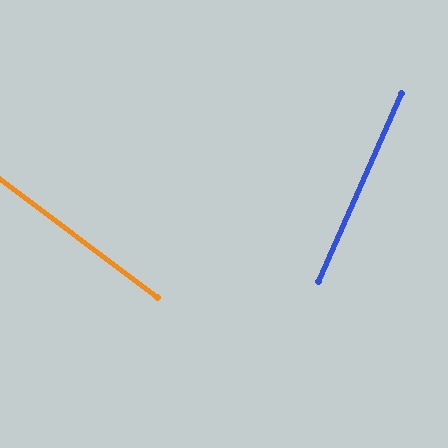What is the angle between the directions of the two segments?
Approximately 77 degrees.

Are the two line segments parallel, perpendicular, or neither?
Neither parallel nor perpendicular — they differ by about 77°.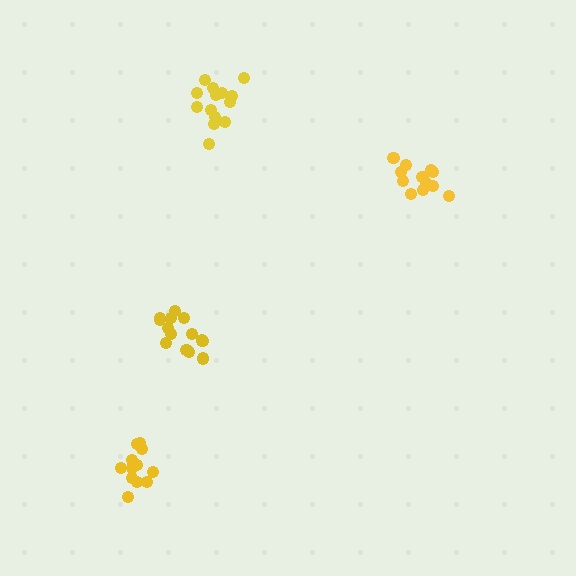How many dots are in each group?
Group 1: 13 dots, Group 2: 14 dots, Group 3: 14 dots, Group 4: 12 dots (53 total).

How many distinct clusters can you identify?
There are 4 distinct clusters.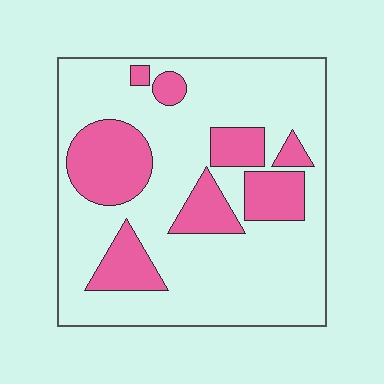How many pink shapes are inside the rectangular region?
8.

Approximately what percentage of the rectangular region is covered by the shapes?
Approximately 25%.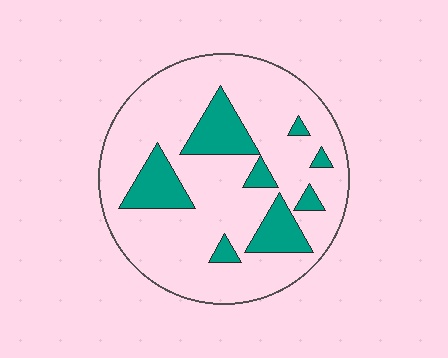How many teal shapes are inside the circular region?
8.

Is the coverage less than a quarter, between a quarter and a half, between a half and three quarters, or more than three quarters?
Less than a quarter.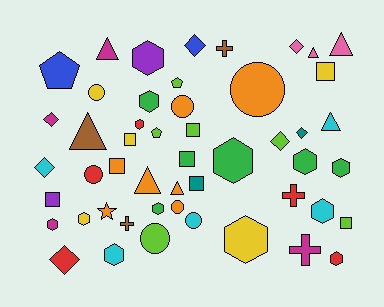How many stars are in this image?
There is 1 star.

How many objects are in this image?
There are 50 objects.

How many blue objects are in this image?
There are 2 blue objects.